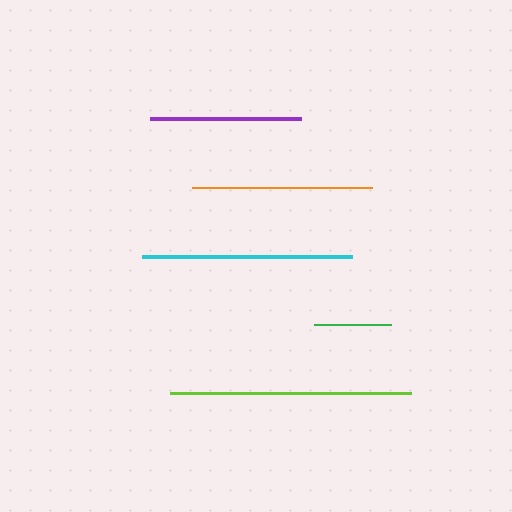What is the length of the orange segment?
The orange segment is approximately 180 pixels long.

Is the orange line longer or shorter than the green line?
The orange line is longer than the green line.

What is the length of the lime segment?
The lime segment is approximately 241 pixels long.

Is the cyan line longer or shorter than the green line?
The cyan line is longer than the green line.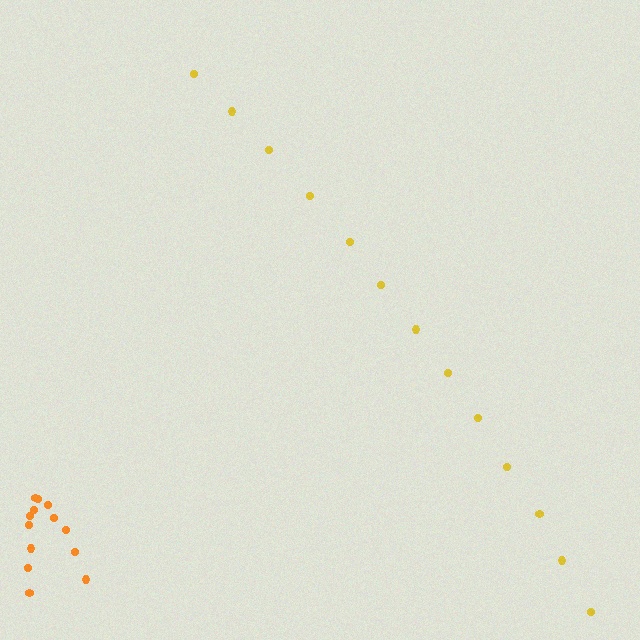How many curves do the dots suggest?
There are 2 distinct paths.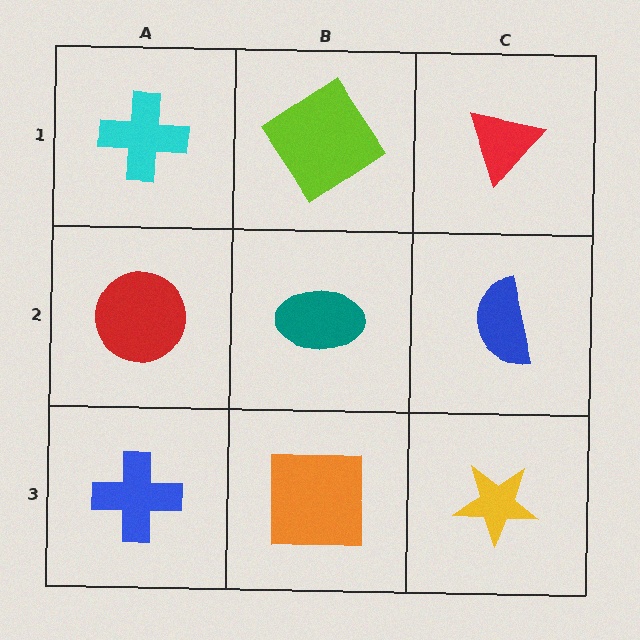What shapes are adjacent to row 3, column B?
A teal ellipse (row 2, column B), a blue cross (row 3, column A), a yellow star (row 3, column C).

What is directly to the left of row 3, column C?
An orange square.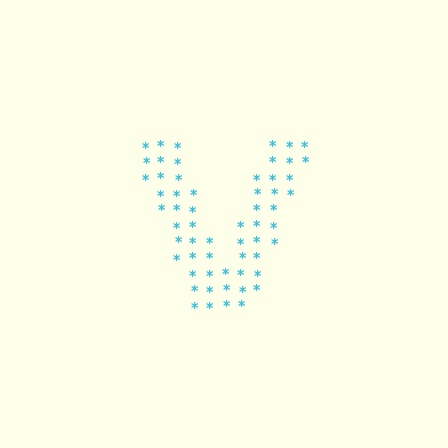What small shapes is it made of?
It is made of small asterisks.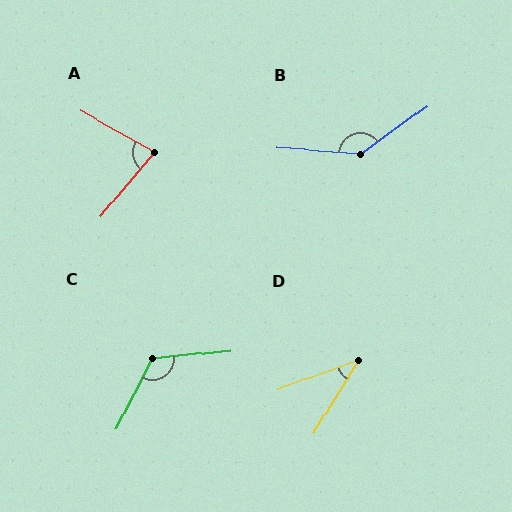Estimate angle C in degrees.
Approximately 123 degrees.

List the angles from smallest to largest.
D (38°), A (79°), C (123°), B (140°).